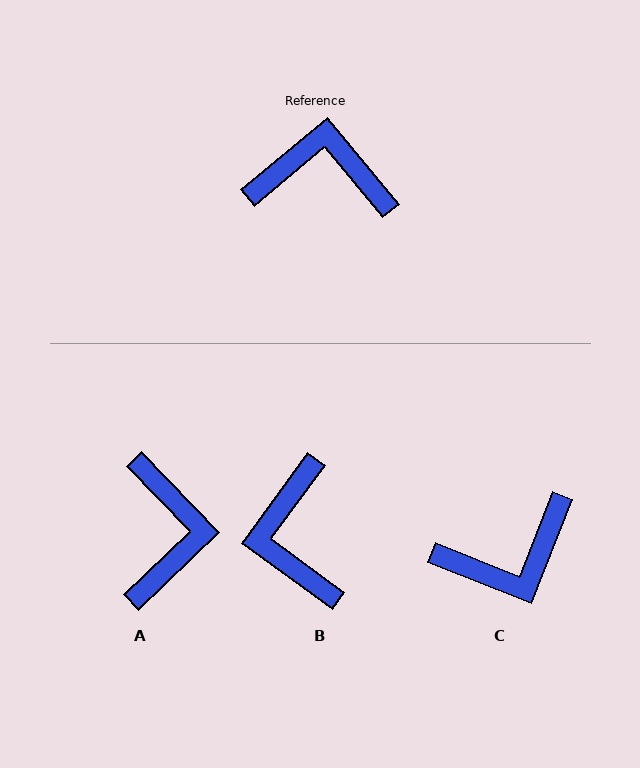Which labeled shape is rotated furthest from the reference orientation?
C, about 151 degrees away.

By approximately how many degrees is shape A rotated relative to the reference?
Approximately 86 degrees clockwise.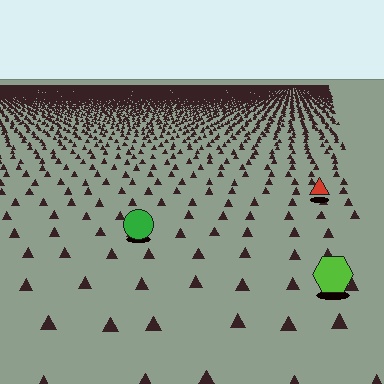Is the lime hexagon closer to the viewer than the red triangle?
Yes. The lime hexagon is closer — you can tell from the texture gradient: the ground texture is coarser near it.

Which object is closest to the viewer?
The lime hexagon is closest. The texture marks near it are larger and more spread out.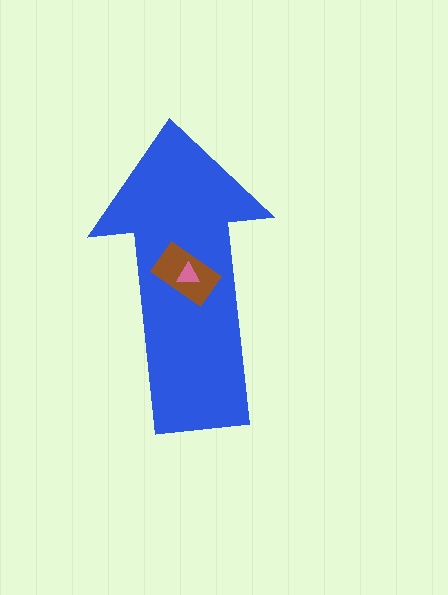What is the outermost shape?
The blue arrow.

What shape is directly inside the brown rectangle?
The pink triangle.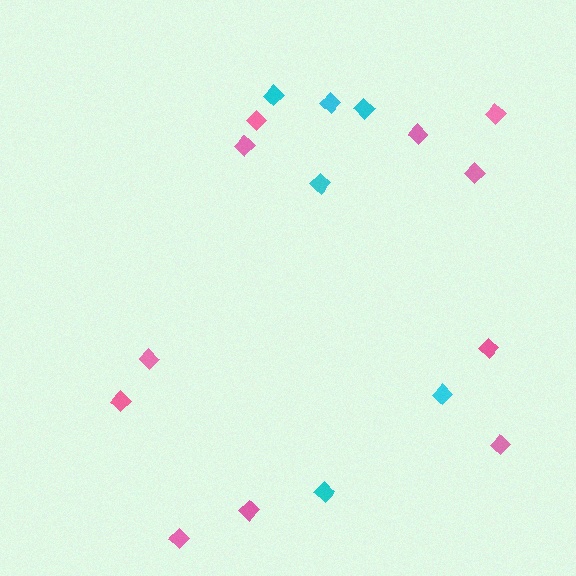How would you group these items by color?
There are 2 groups: one group of pink diamonds (11) and one group of cyan diamonds (6).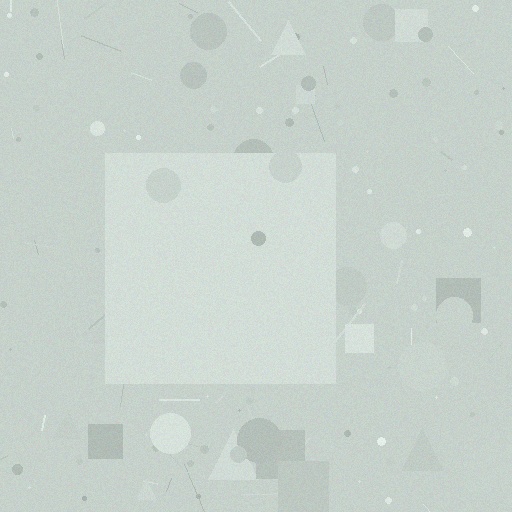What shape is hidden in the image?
A square is hidden in the image.